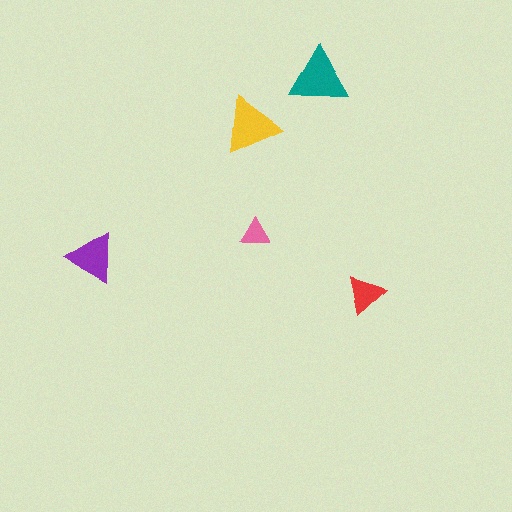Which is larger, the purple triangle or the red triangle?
The purple one.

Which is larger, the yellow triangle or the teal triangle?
The teal one.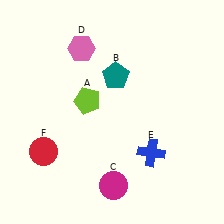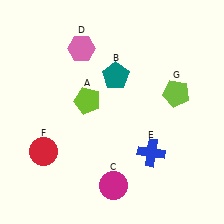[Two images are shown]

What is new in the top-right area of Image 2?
A lime pentagon (G) was added in the top-right area of Image 2.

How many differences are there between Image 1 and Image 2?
There is 1 difference between the two images.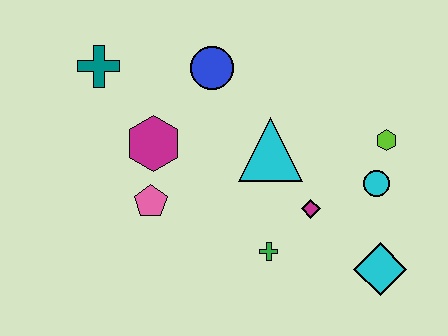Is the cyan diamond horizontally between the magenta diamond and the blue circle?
No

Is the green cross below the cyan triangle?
Yes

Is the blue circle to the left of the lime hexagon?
Yes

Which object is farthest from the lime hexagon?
The teal cross is farthest from the lime hexagon.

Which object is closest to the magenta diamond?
The green cross is closest to the magenta diamond.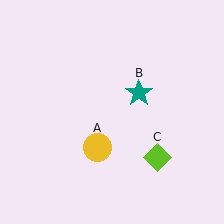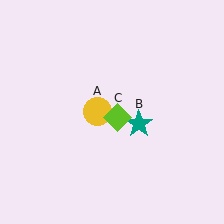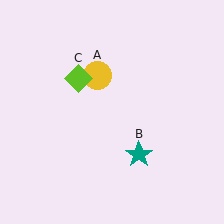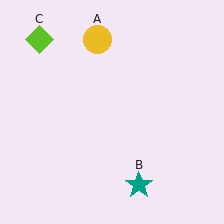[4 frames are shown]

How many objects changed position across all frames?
3 objects changed position: yellow circle (object A), teal star (object B), lime diamond (object C).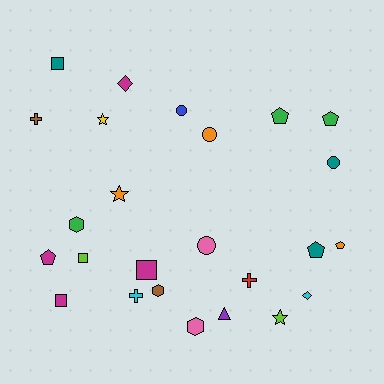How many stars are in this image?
There are 3 stars.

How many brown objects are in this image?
There are 2 brown objects.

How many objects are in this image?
There are 25 objects.